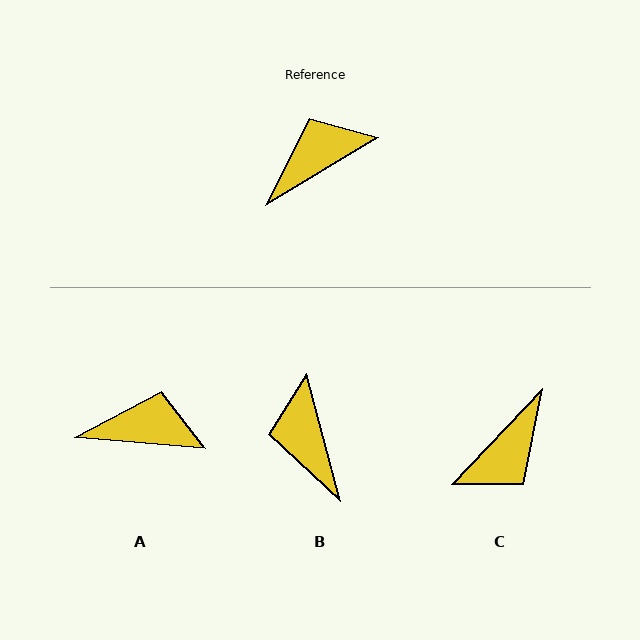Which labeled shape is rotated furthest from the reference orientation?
C, about 164 degrees away.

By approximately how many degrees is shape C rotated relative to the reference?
Approximately 164 degrees clockwise.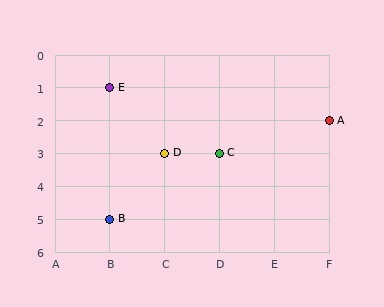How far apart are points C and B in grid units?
Points C and B are 2 columns and 2 rows apart (about 2.8 grid units diagonally).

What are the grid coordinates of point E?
Point E is at grid coordinates (B, 1).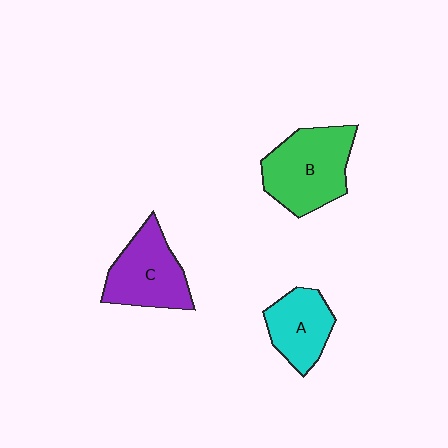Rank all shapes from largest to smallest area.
From largest to smallest: B (green), C (purple), A (cyan).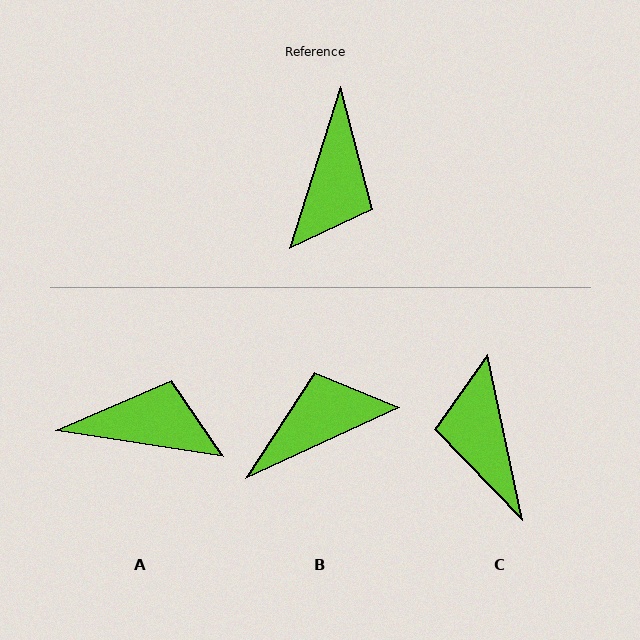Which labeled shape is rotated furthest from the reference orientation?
C, about 151 degrees away.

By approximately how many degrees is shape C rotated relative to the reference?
Approximately 151 degrees clockwise.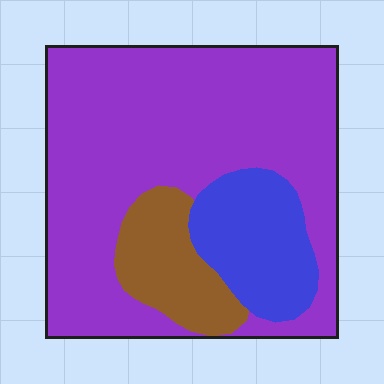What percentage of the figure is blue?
Blue takes up about one sixth (1/6) of the figure.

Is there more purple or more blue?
Purple.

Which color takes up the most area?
Purple, at roughly 70%.